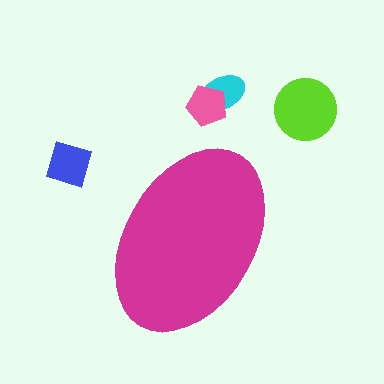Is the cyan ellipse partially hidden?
No, the cyan ellipse is fully visible.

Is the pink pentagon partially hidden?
No, the pink pentagon is fully visible.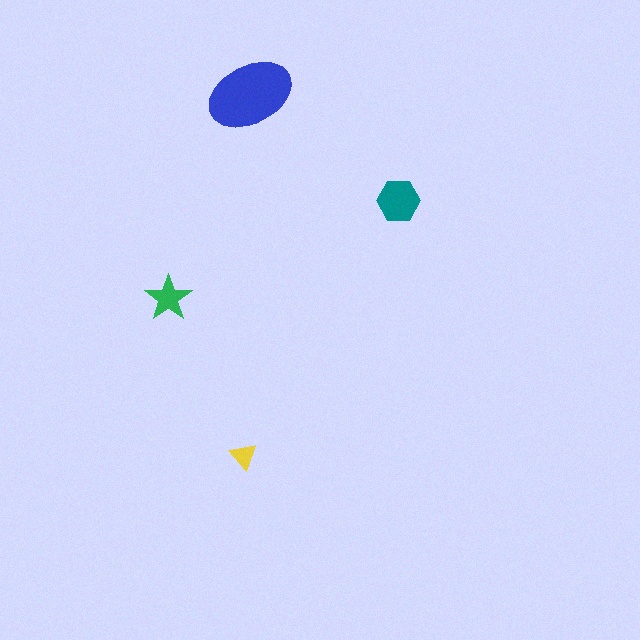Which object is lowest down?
The yellow triangle is bottommost.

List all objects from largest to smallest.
The blue ellipse, the teal hexagon, the green star, the yellow triangle.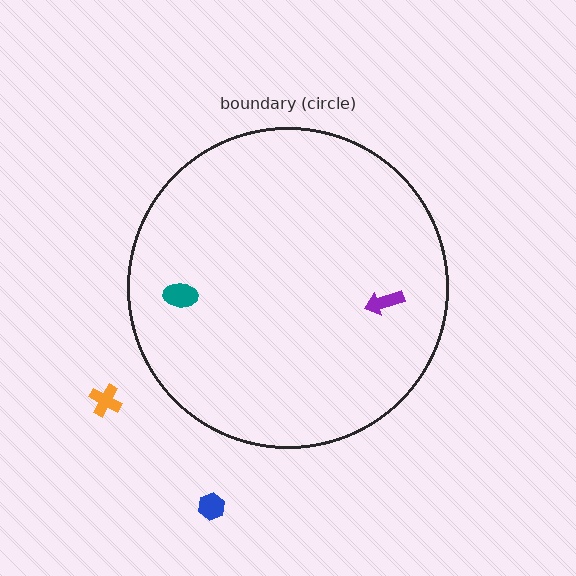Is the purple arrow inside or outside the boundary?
Inside.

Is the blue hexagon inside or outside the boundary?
Outside.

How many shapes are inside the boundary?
2 inside, 2 outside.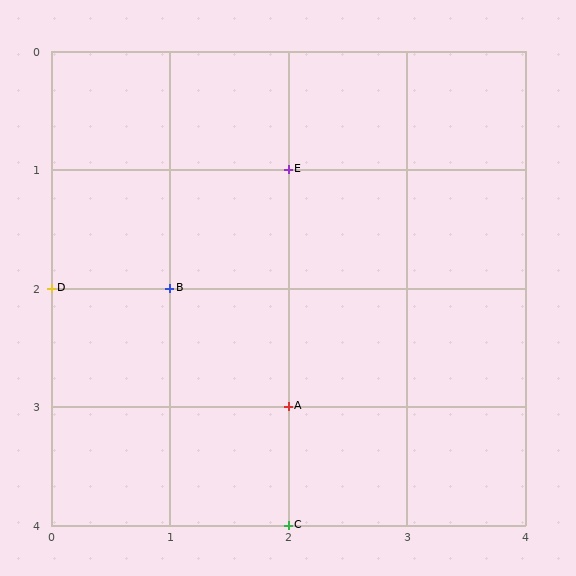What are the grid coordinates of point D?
Point D is at grid coordinates (0, 2).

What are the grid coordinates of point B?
Point B is at grid coordinates (1, 2).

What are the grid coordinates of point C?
Point C is at grid coordinates (2, 4).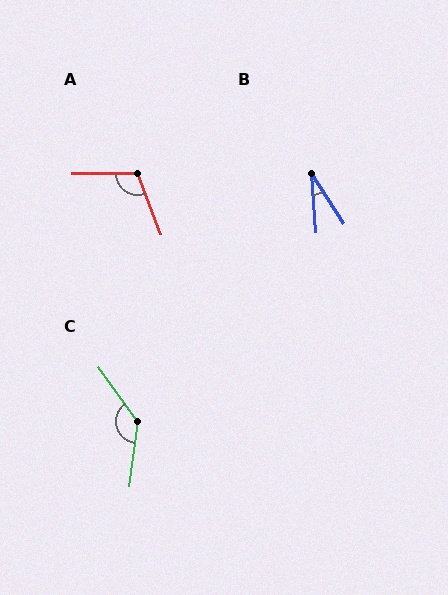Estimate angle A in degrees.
Approximately 111 degrees.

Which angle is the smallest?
B, at approximately 29 degrees.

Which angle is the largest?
C, at approximately 138 degrees.